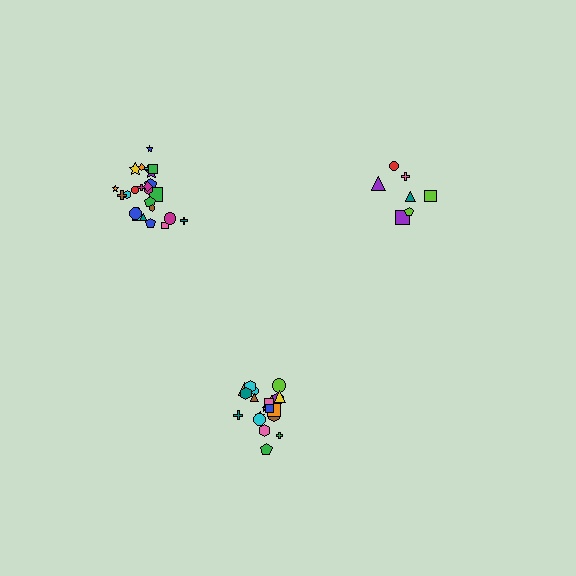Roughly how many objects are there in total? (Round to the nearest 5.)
Roughly 55 objects in total.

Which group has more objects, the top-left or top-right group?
The top-left group.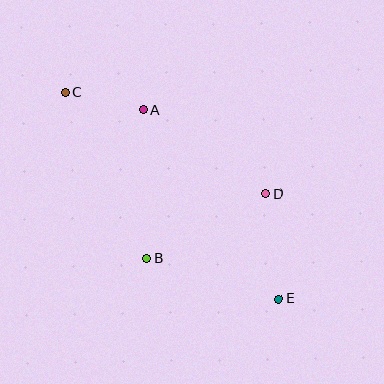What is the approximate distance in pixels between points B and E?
The distance between B and E is approximately 138 pixels.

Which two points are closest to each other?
Points A and C are closest to each other.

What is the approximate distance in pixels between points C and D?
The distance between C and D is approximately 225 pixels.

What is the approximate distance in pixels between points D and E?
The distance between D and E is approximately 106 pixels.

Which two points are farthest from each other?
Points C and E are farthest from each other.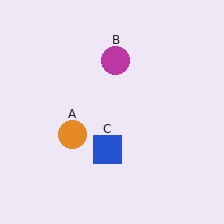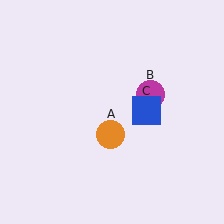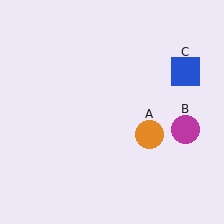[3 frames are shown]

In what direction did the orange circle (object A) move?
The orange circle (object A) moved right.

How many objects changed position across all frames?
3 objects changed position: orange circle (object A), magenta circle (object B), blue square (object C).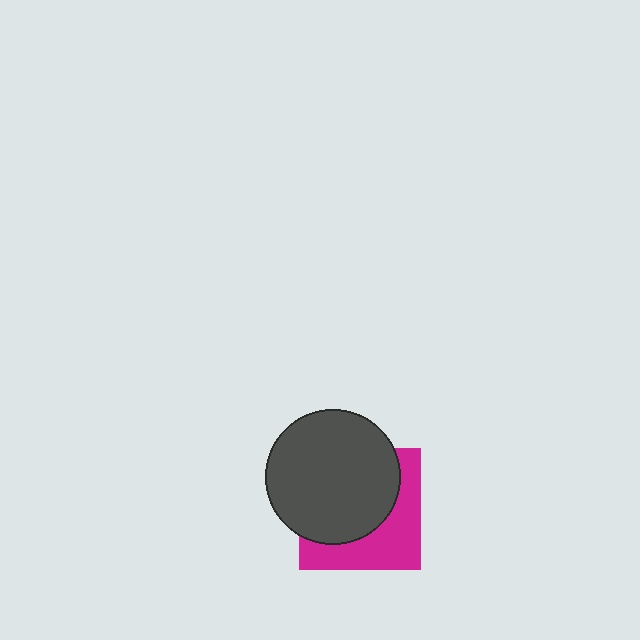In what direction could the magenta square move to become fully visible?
The magenta square could move toward the lower-right. That would shift it out from behind the dark gray circle entirely.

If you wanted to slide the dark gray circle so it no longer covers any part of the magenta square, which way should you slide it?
Slide it toward the upper-left — that is the most direct way to separate the two shapes.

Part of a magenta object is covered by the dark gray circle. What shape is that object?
It is a square.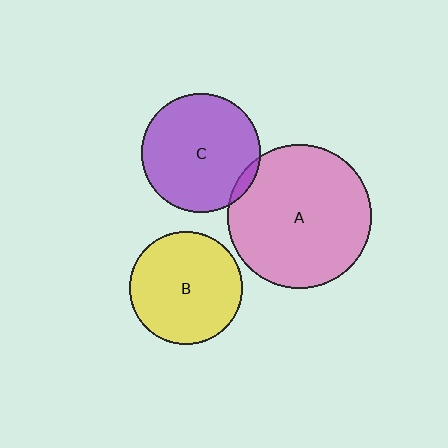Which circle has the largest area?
Circle A (pink).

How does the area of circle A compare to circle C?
Approximately 1.5 times.